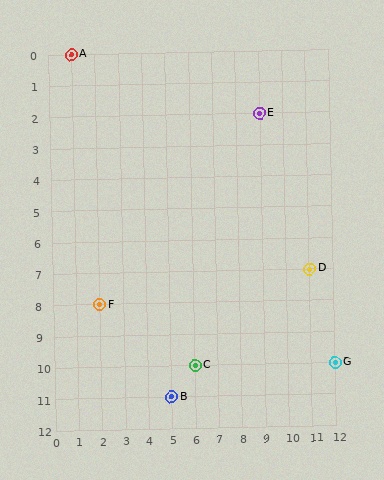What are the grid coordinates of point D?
Point D is at grid coordinates (11, 7).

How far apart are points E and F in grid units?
Points E and F are 7 columns and 6 rows apart (about 9.2 grid units diagonally).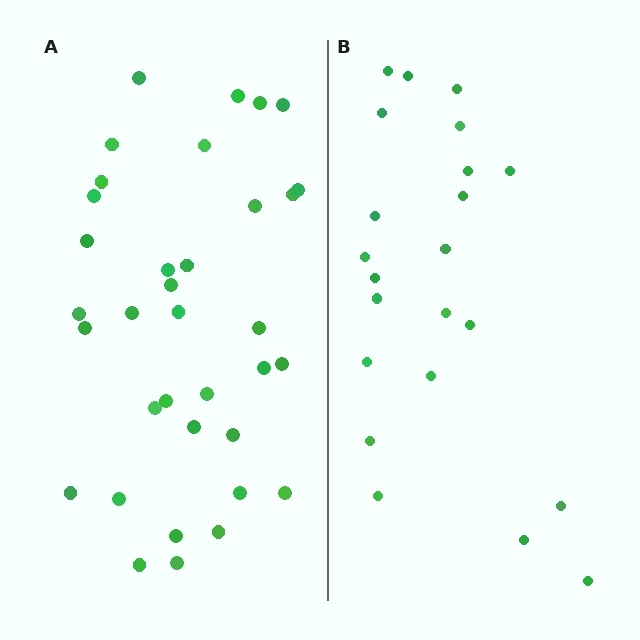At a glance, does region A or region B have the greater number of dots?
Region A (the left region) has more dots.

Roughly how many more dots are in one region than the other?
Region A has approximately 15 more dots than region B.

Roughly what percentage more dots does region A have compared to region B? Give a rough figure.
About 60% more.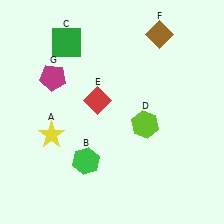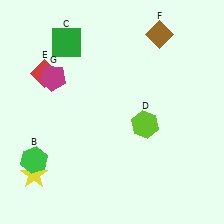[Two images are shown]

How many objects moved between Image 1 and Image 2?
3 objects moved between the two images.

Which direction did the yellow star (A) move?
The yellow star (A) moved down.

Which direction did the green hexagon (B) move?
The green hexagon (B) moved left.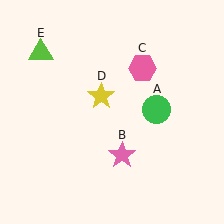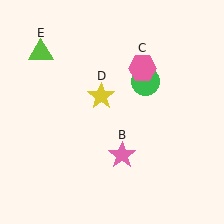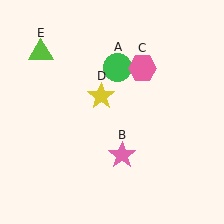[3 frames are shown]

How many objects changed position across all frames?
1 object changed position: green circle (object A).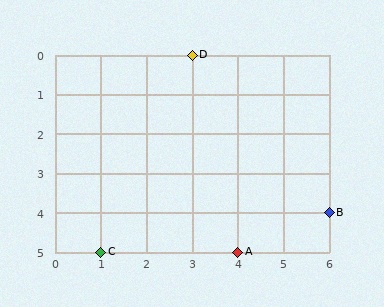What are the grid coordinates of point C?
Point C is at grid coordinates (1, 5).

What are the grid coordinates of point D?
Point D is at grid coordinates (3, 0).